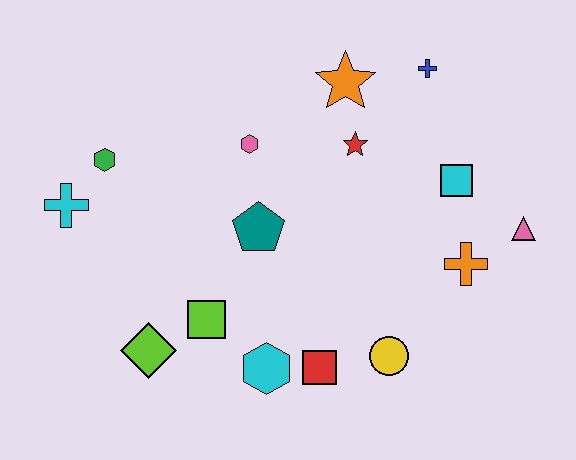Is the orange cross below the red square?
No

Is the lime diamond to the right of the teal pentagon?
No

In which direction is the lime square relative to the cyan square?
The lime square is to the left of the cyan square.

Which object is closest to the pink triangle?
The orange cross is closest to the pink triangle.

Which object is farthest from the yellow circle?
The cyan cross is farthest from the yellow circle.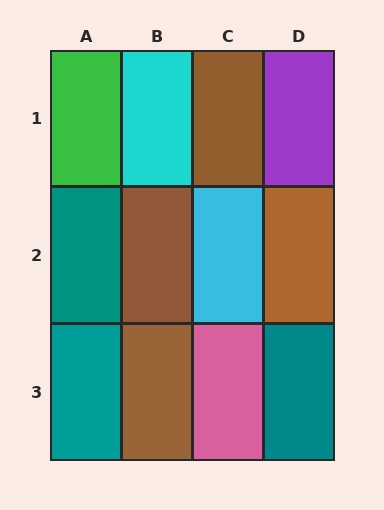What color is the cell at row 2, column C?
Cyan.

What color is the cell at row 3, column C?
Pink.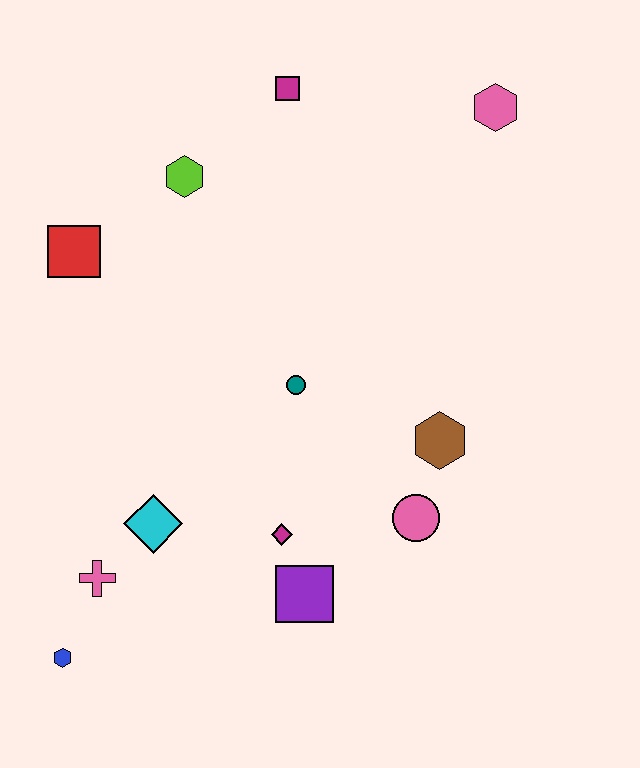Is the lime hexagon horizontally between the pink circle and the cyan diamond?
Yes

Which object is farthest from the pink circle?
The magenta square is farthest from the pink circle.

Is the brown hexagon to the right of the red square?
Yes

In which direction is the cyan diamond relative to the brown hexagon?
The cyan diamond is to the left of the brown hexagon.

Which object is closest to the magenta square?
The lime hexagon is closest to the magenta square.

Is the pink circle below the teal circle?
Yes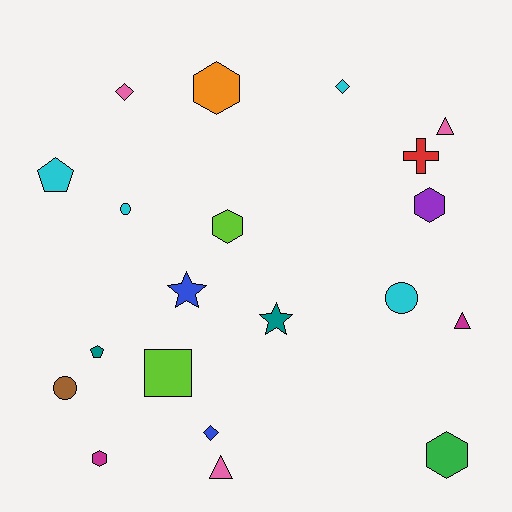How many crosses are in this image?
There is 1 cross.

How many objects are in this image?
There are 20 objects.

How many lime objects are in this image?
There are 2 lime objects.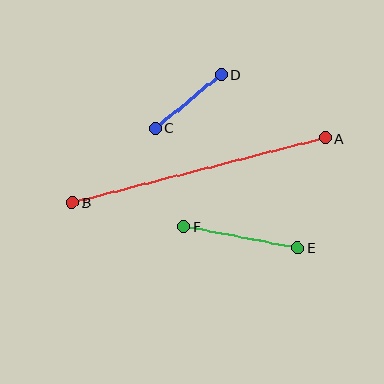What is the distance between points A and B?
The distance is approximately 261 pixels.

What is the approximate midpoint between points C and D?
The midpoint is at approximately (188, 101) pixels.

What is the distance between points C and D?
The distance is approximately 85 pixels.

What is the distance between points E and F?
The distance is approximately 117 pixels.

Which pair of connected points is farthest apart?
Points A and B are farthest apart.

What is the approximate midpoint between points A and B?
The midpoint is at approximately (199, 170) pixels.